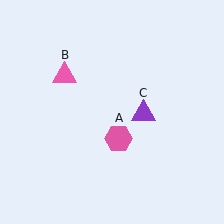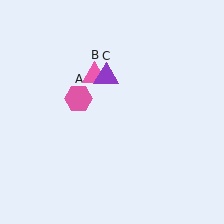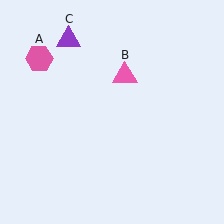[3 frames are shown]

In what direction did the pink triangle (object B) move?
The pink triangle (object B) moved right.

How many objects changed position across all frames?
3 objects changed position: pink hexagon (object A), pink triangle (object B), purple triangle (object C).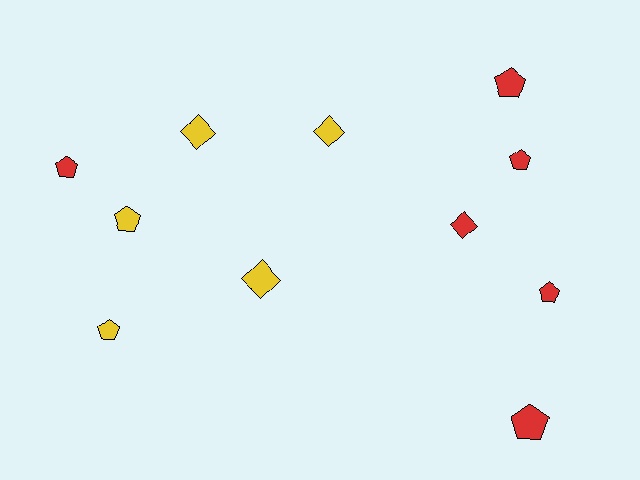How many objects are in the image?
There are 11 objects.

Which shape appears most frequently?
Pentagon, with 7 objects.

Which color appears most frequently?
Red, with 6 objects.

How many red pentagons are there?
There are 5 red pentagons.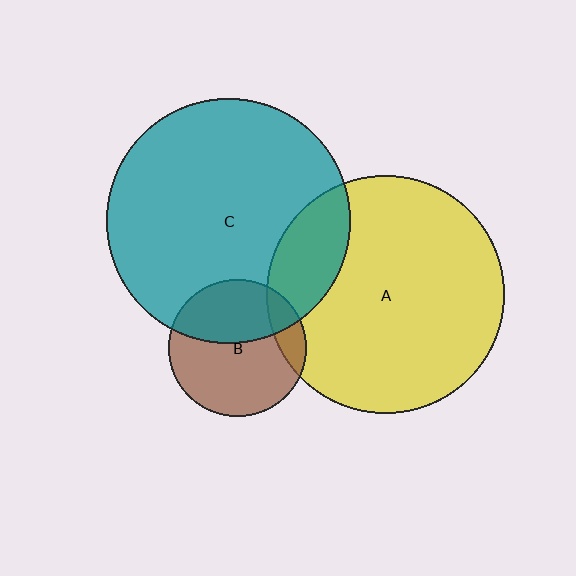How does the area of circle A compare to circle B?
Approximately 3.0 times.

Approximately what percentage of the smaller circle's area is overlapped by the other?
Approximately 40%.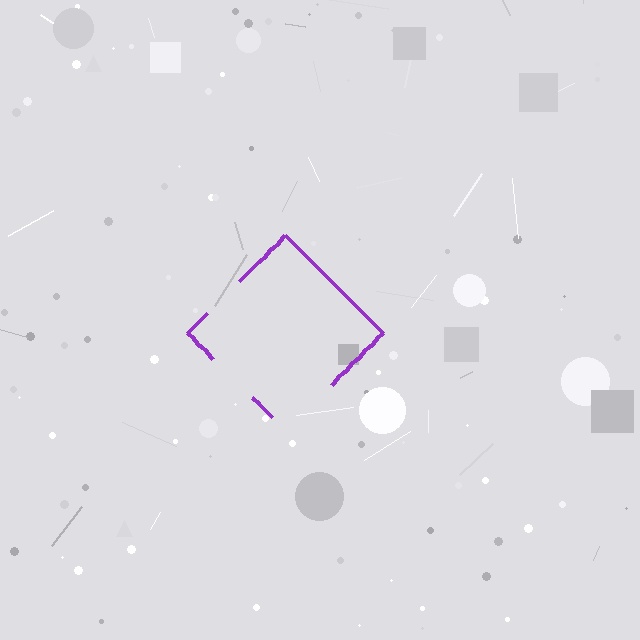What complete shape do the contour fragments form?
The contour fragments form a diamond.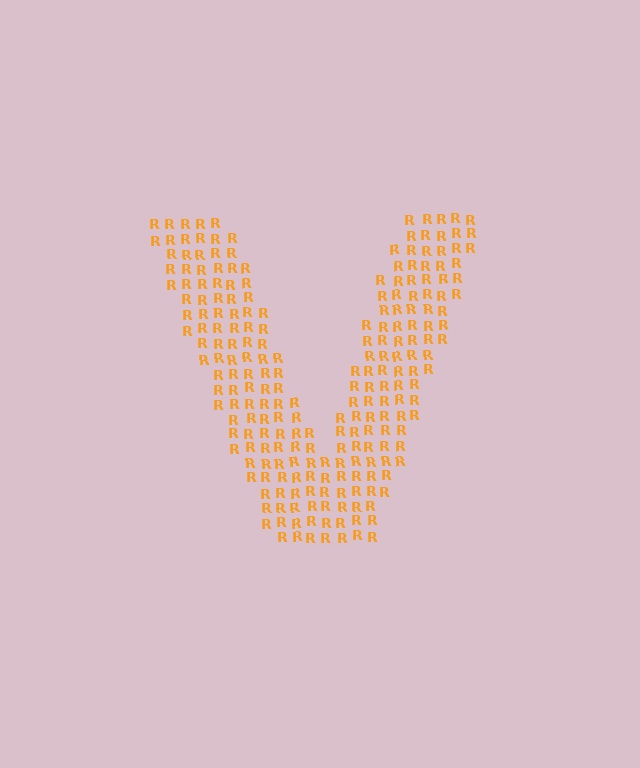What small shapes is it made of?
It is made of small letter R's.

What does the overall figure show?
The overall figure shows the letter V.